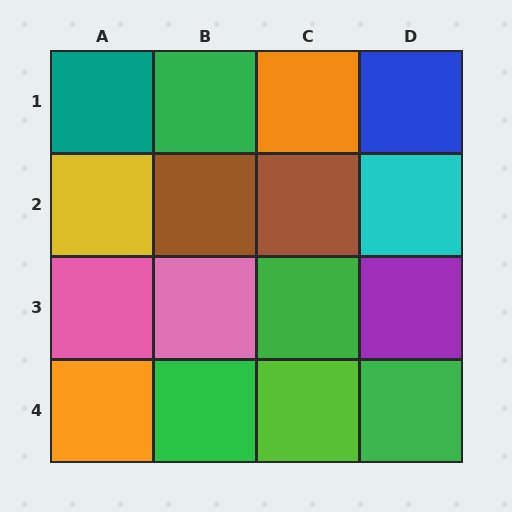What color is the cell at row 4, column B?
Green.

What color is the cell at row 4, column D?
Green.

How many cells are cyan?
1 cell is cyan.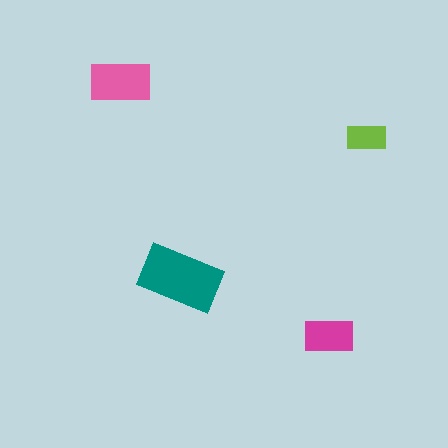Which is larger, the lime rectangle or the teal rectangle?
The teal one.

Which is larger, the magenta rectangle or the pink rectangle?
The pink one.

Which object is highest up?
The pink rectangle is topmost.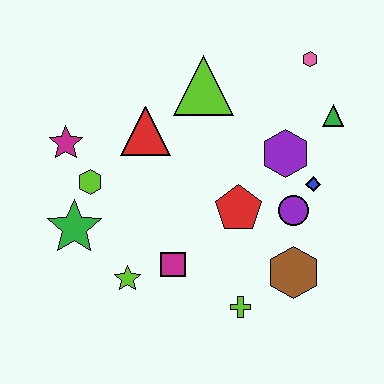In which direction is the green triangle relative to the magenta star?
The green triangle is to the right of the magenta star.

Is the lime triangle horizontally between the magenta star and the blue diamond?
Yes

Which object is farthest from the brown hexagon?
The magenta star is farthest from the brown hexagon.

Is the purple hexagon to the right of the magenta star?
Yes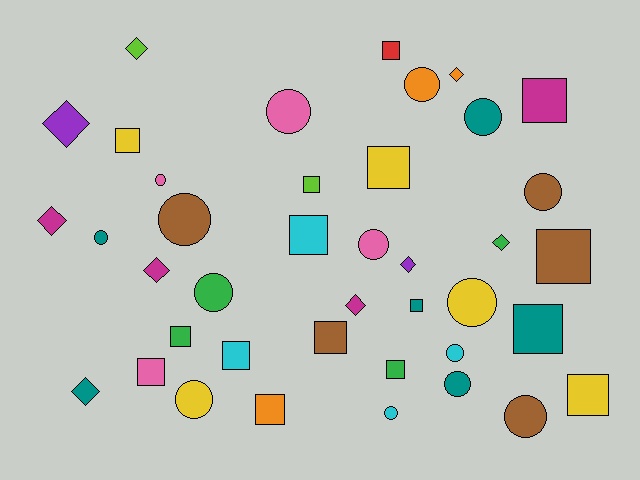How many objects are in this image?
There are 40 objects.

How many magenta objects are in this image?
There are 4 magenta objects.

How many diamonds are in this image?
There are 9 diamonds.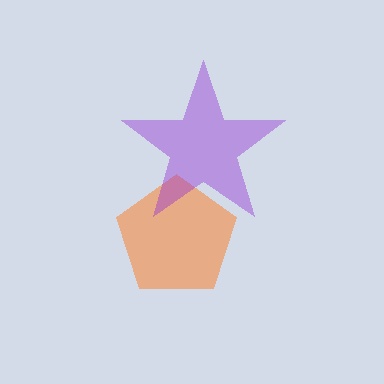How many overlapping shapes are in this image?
There are 2 overlapping shapes in the image.